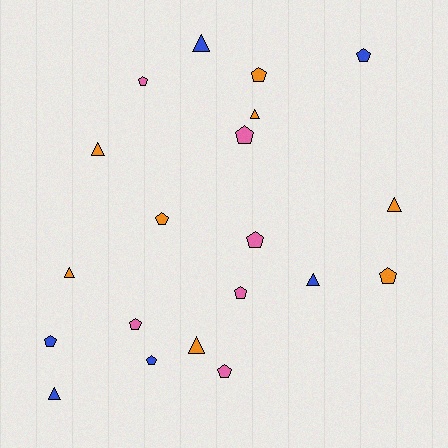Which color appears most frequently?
Orange, with 8 objects.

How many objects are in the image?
There are 20 objects.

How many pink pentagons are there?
There are 6 pink pentagons.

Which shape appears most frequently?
Pentagon, with 12 objects.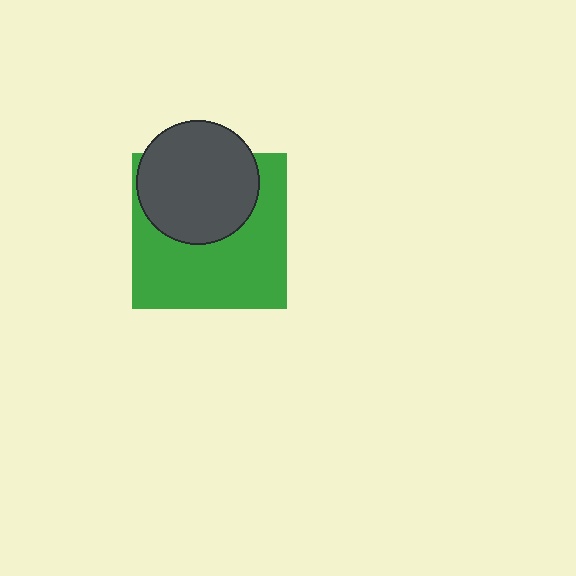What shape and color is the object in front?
The object in front is a dark gray circle.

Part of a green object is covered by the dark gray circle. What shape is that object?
It is a square.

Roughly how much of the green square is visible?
About half of it is visible (roughly 61%).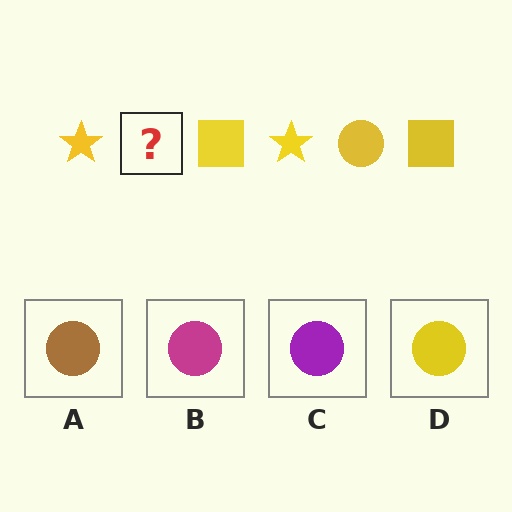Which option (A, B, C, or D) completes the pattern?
D.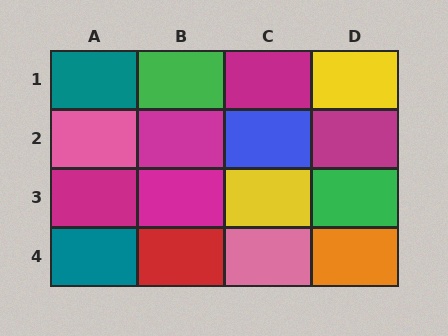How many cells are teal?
2 cells are teal.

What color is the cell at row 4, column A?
Teal.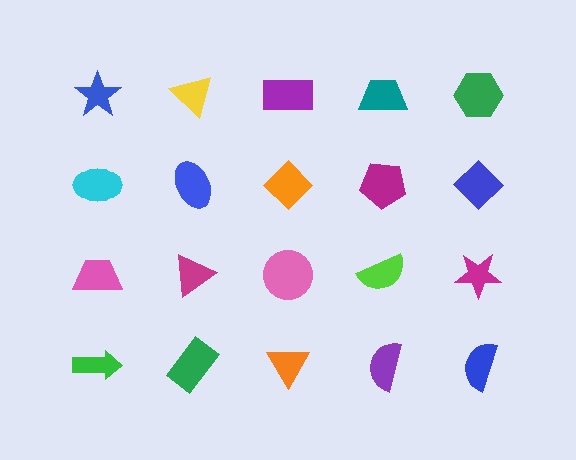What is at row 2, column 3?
An orange diamond.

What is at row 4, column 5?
A blue semicircle.